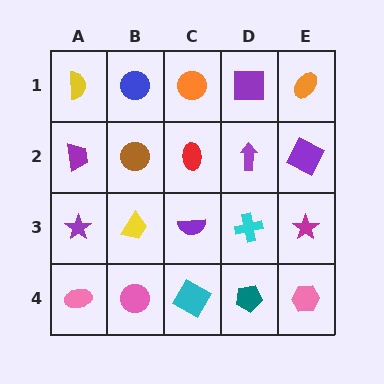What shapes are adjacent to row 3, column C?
A red ellipse (row 2, column C), a cyan diamond (row 4, column C), a yellow trapezoid (row 3, column B), a cyan cross (row 3, column D).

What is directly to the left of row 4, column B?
A pink ellipse.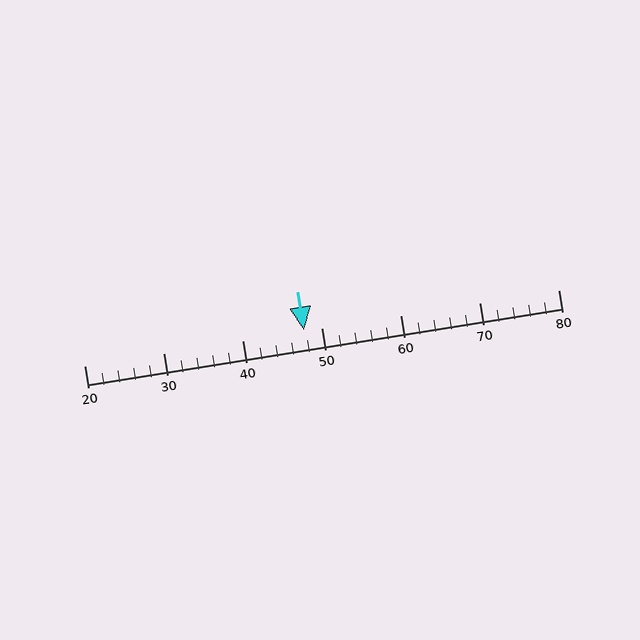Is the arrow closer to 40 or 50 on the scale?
The arrow is closer to 50.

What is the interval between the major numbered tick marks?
The major tick marks are spaced 10 units apart.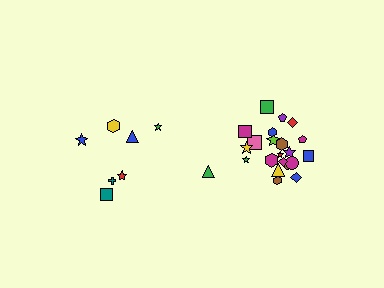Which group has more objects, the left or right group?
The right group.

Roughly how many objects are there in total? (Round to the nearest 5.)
Roughly 30 objects in total.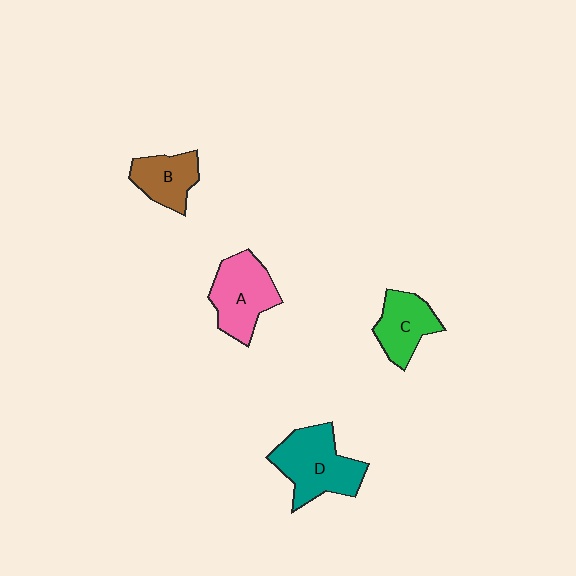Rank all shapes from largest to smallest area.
From largest to smallest: D (teal), A (pink), C (green), B (brown).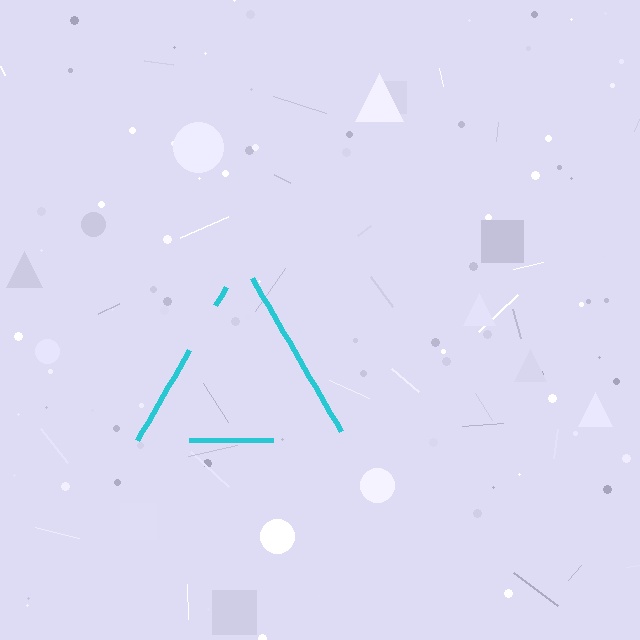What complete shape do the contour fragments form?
The contour fragments form a triangle.